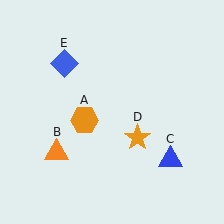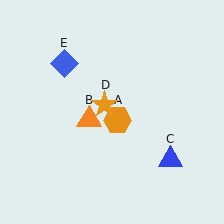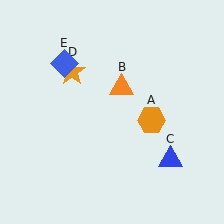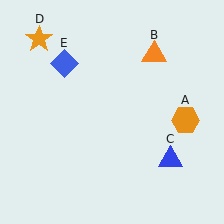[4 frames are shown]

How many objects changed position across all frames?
3 objects changed position: orange hexagon (object A), orange triangle (object B), orange star (object D).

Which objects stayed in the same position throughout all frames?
Blue triangle (object C) and blue diamond (object E) remained stationary.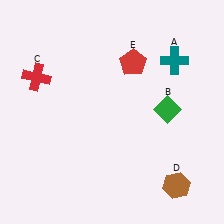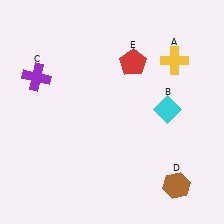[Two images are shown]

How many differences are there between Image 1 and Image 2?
There are 3 differences between the two images.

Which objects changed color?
A changed from teal to yellow. B changed from green to cyan. C changed from red to purple.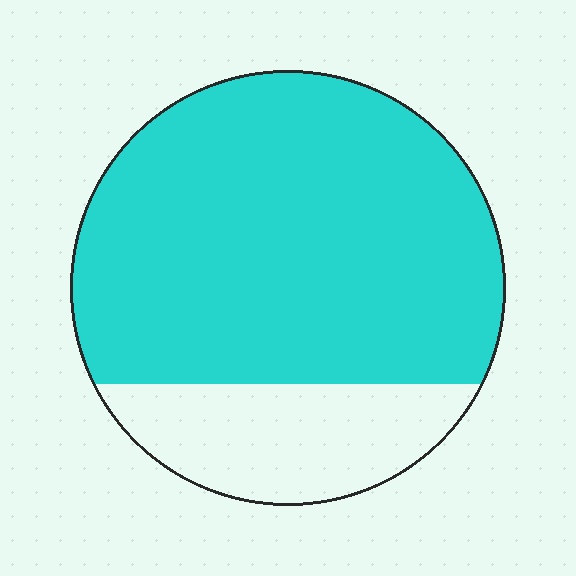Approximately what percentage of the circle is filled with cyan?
Approximately 75%.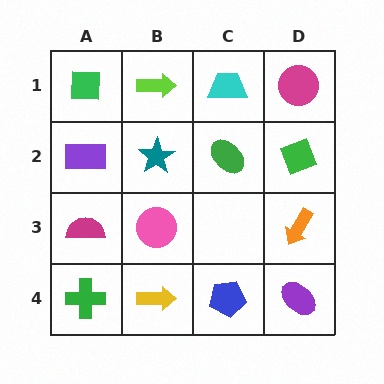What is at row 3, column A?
A magenta semicircle.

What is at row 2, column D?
A green diamond.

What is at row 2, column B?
A teal star.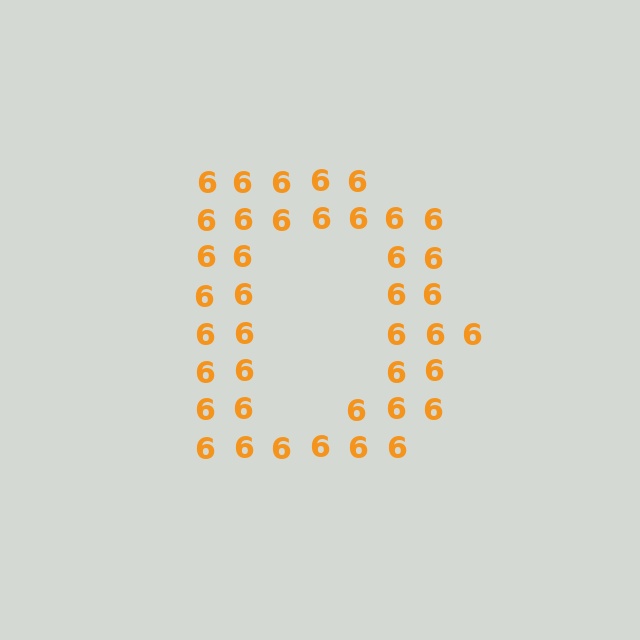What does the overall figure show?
The overall figure shows the letter D.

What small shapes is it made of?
It is made of small digit 6's.